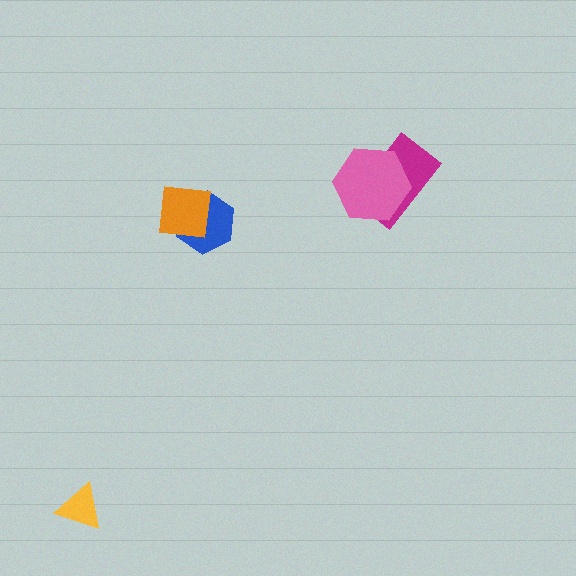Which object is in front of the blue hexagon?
The orange square is in front of the blue hexagon.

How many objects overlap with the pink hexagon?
1 object overlaps with the pink hexagon.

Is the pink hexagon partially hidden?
No, no other shape covers it.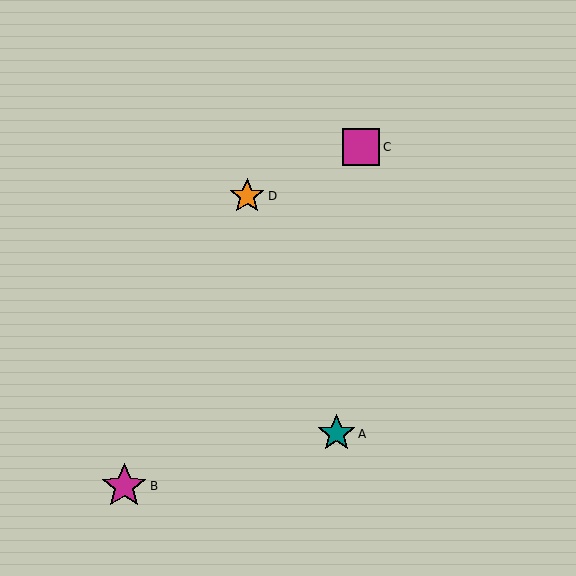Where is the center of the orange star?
The center of the orange star is at (247, 196).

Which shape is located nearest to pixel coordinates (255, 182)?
The orange star (labeled D) at (247, 196) is nearest to that location.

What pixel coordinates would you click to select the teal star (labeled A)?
Click at (337, 434) to select the teal star A.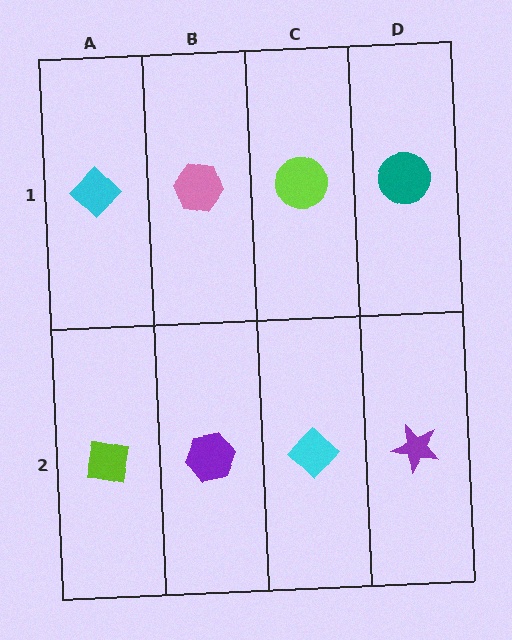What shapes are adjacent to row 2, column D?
A teal circle (row 1, column D), a cyan diamond (row 2, column C).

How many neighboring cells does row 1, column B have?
3.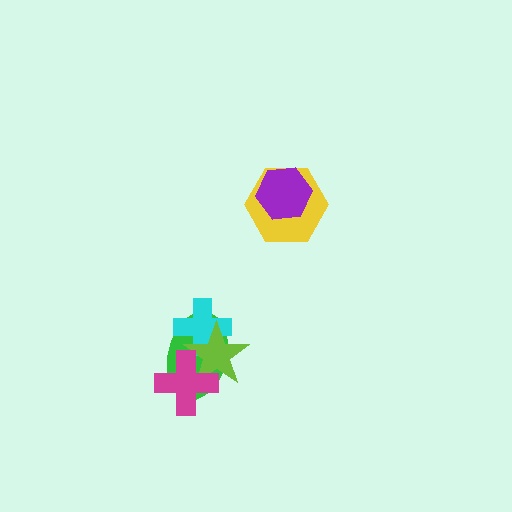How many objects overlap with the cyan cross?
2 objects overlap with the cyan cross.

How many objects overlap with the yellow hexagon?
1 object overlaps with the yellow hexagon.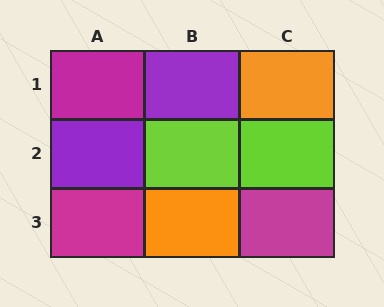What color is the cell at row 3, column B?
Orange.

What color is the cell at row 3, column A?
Magenta.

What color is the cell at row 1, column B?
Purple.